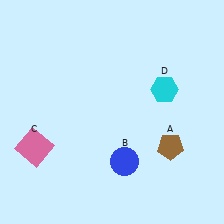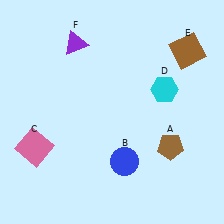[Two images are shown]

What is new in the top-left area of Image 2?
A purple triangle (F) was added in the top-left area of Image 2.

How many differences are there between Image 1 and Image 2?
There are 2 differences between the two images.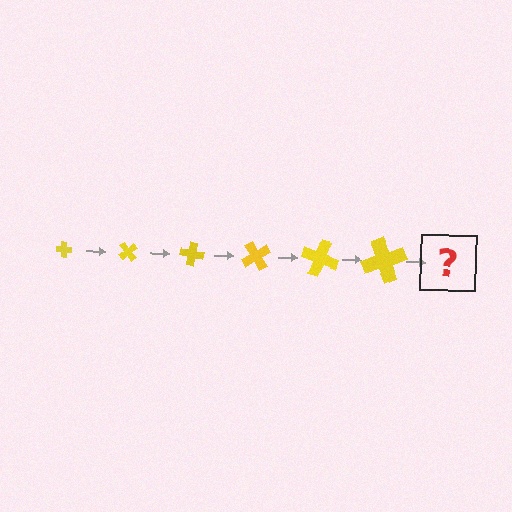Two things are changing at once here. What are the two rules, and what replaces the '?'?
The two rules are that the cross grows larger each step and it rotates 50 degrees each step. The '?' should be a cross, larger than the previous one and rotated 300 degrees from the start.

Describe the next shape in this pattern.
It should be a cross, larger than the previous one and rotated 300 degrees from the start.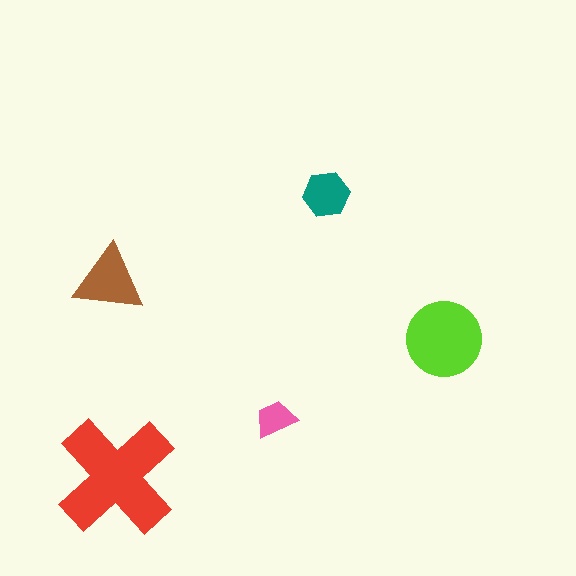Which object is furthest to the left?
The brown triangle is leftmost.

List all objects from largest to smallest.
The red cross, the lime circle, the brown triangle, the teal hexagon, the pink trapezoid.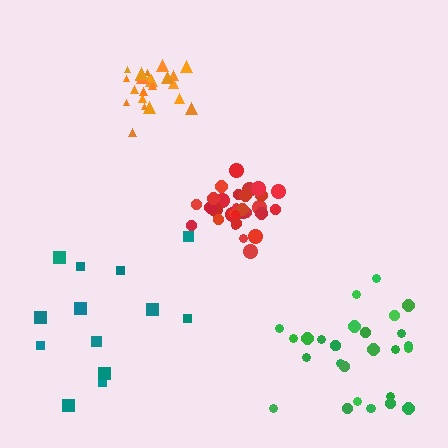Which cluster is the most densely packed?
Red.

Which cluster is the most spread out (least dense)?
Teal.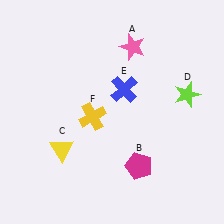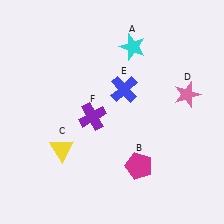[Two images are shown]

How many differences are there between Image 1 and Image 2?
There are 3 differences between the two images.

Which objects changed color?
A changed from pink to cyan. D changed from lime to pink. F changed from yellow to purple.